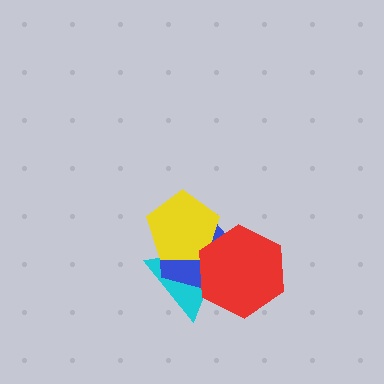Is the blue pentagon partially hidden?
Yes, it is partially covered by another shape.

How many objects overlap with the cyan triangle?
3 objects overlap with the cyan triangle.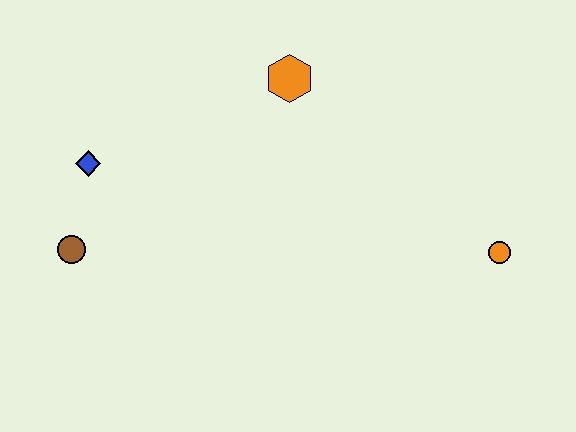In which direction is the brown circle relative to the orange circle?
The brown circle is to the left of the orange circle.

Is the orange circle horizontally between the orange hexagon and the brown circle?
No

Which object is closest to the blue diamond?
The brown circle is closest to the blue diamond.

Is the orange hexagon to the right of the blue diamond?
Yes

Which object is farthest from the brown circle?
The orange circle is farthest from the brown circle.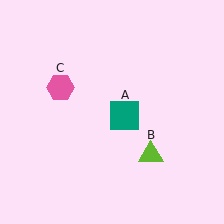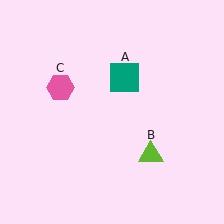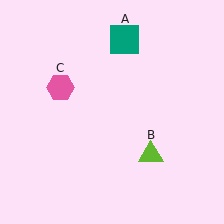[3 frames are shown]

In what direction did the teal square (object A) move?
The teal square (object A) moved up.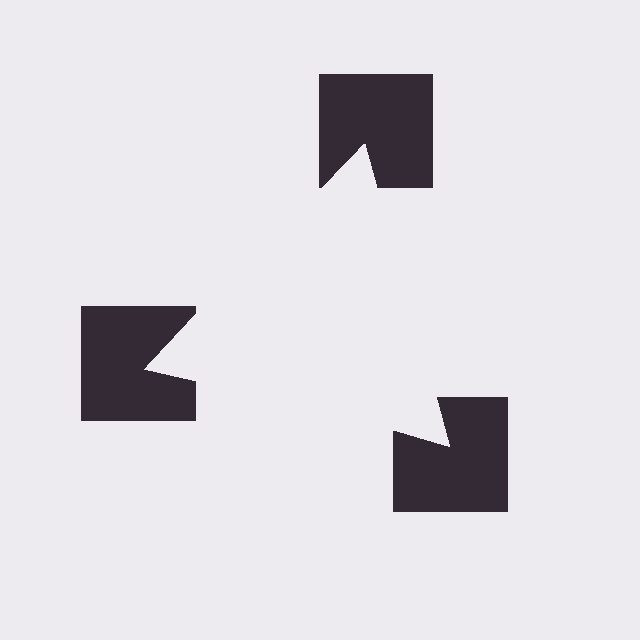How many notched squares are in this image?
There are 3 — one at each vertex of the illusory triangle.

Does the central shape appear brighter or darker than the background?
It typically appears slightly brighter than the background, even though no actual brightness change is drawn.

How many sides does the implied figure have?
3 sides.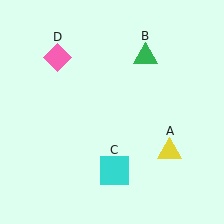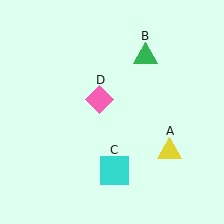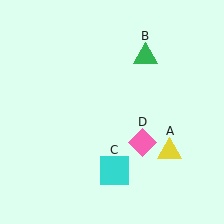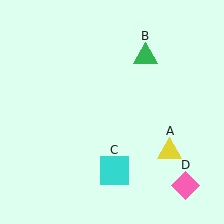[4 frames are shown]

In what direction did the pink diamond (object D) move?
The pink diamond (object D) moved down and to the right.